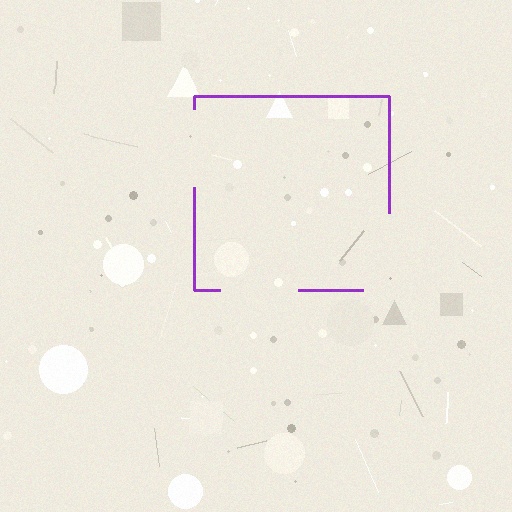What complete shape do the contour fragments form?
The contour fragments form a square.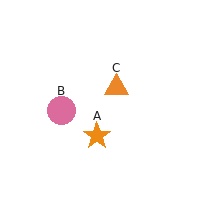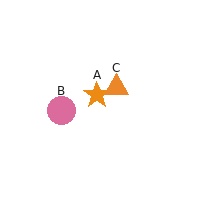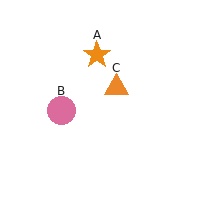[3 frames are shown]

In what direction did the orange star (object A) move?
The orange star (object A) moved up.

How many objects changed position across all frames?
1 object changed position: orange star (object A).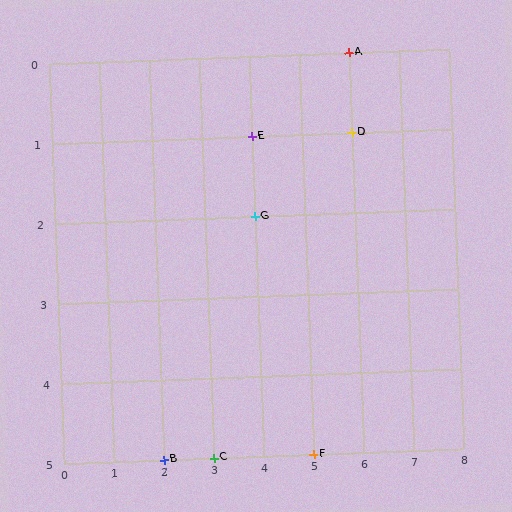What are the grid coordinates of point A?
Point A is at grid coordinates (6, 0).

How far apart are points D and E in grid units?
Points D and E are 2 columns apart.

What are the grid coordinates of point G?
Point G is at grid coordinates (4, 2).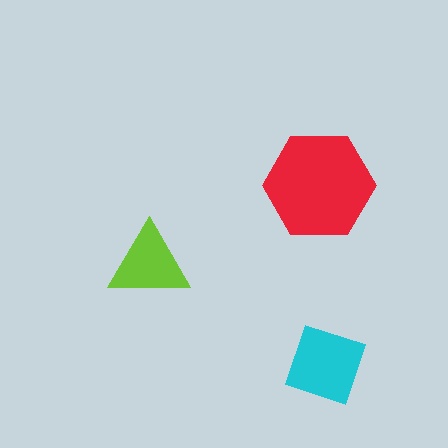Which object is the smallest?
The lime triangle.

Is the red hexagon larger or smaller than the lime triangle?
Larger.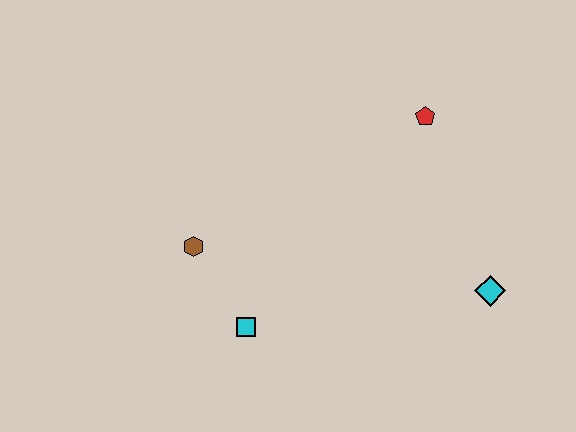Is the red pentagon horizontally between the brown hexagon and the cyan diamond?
Yes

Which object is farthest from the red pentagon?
The cyan square is farthest from the red pentagon.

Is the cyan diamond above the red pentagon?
No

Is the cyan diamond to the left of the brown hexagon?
No